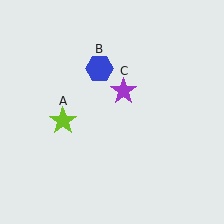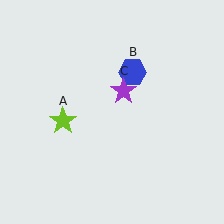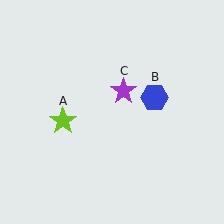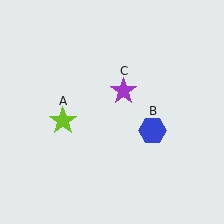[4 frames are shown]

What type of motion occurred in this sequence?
The blue hexagon (object B) rotated clockwise around the center of the scene.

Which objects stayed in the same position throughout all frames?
Lime star (object A) and purple star (object C) remained stationary.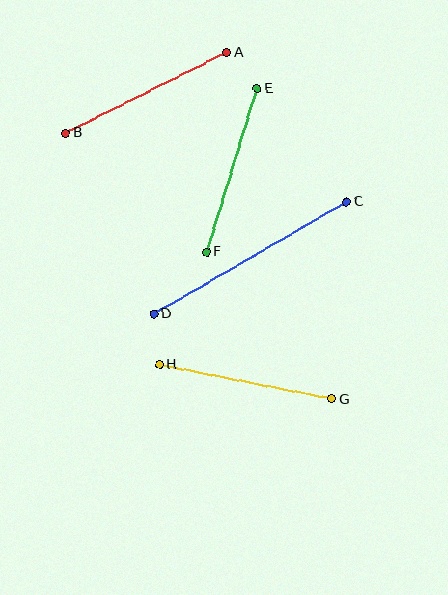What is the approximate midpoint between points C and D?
The midpoint is at approximately (250, 258) pixels.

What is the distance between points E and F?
The distance is approximately 171 pixels.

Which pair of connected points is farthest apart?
Points C and D are farthest apart.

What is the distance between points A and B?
The distance is approximately 180 pixels.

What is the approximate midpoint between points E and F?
The midpoint is at approximately (232, 170) pixels.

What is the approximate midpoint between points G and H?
The midpoint is at approximately (246, 382) pixels.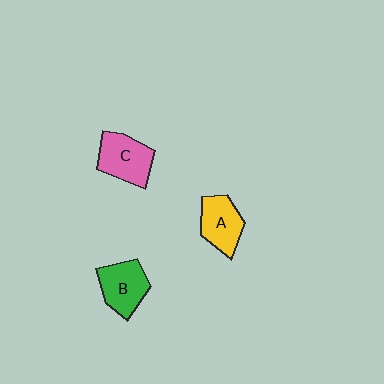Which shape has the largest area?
Shape C (pink).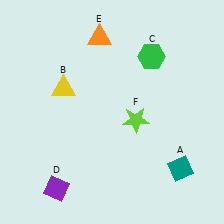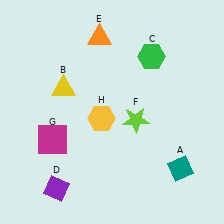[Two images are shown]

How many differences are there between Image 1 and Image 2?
There are 2 differences between the two images.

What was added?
A magenta square (G), a yellow hexagon (H) were added in Image 2.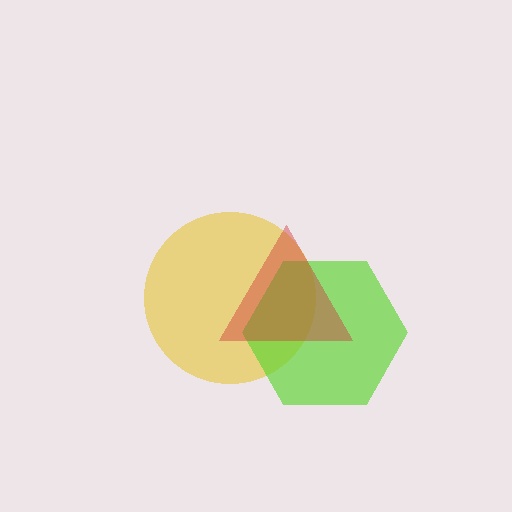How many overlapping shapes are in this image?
There are 3 overlapping shapes in the image.